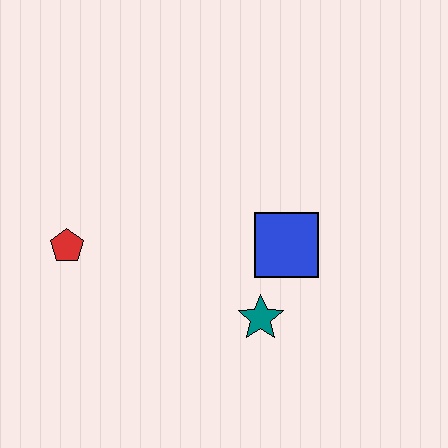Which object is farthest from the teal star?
The red pentagon is farthest from the teal star.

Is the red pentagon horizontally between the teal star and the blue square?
No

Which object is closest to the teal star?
The blue square is closest to the teal star.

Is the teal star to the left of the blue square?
Yes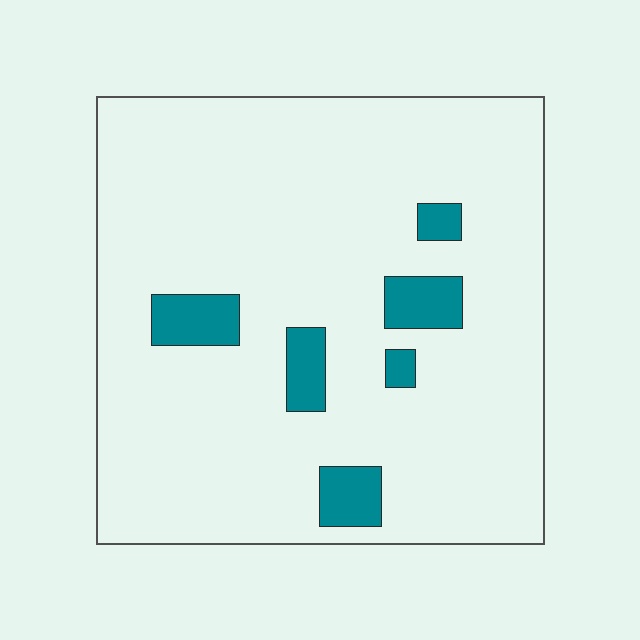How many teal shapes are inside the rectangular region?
6.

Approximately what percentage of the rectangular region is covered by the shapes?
Approximately 10%.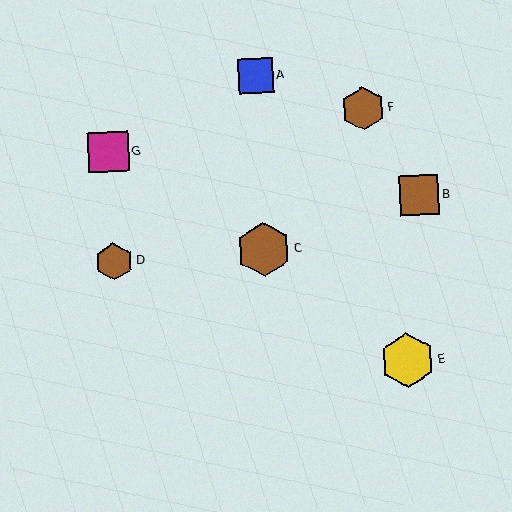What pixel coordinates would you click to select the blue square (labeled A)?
Click at (256, 75) to select the blue square A.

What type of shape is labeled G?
Shape G is a magenta square.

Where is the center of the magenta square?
The center of the magenta square is at (108, 152).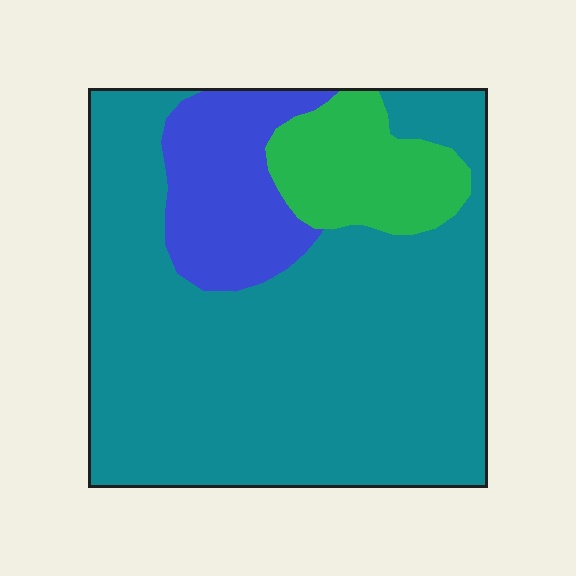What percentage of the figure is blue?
Blue covers 15% of the figure.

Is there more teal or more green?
Teal.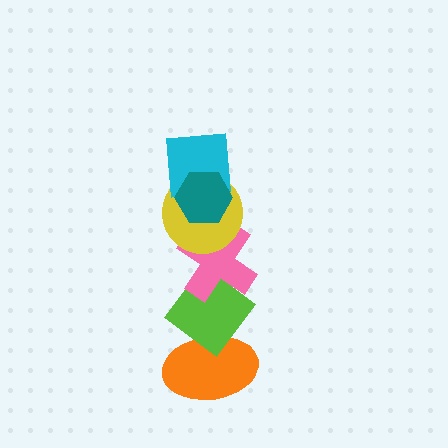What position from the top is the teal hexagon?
The teal hexagon is 1st from the top.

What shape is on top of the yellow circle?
The cyan square is on top of the yellow circle.